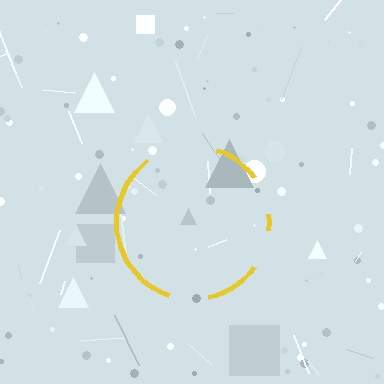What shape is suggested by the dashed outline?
The dashed outline suggests a circle.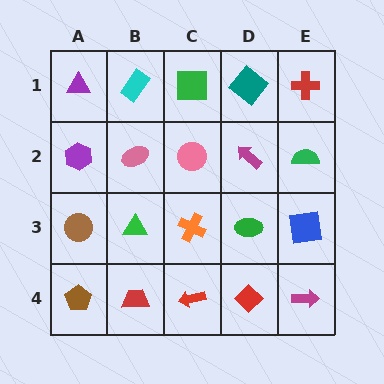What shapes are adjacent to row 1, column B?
A pink ellipse (row 2, column B), a purple triangle (row 1, column A), a green square (row 1, column C).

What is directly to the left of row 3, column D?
An orange cross.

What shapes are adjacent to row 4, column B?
A green triangle (row 3, column B), a brown pentagon (row 4, column A), a red arrow (row 4, column C).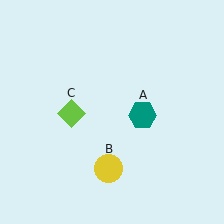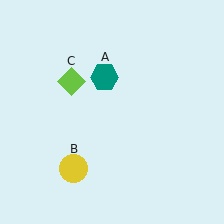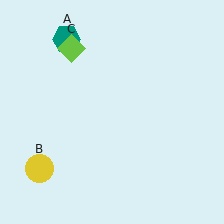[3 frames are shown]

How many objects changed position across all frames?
3 objects changed position: teal hexagon (object A), yellow circle (object B), lime diamond (object C).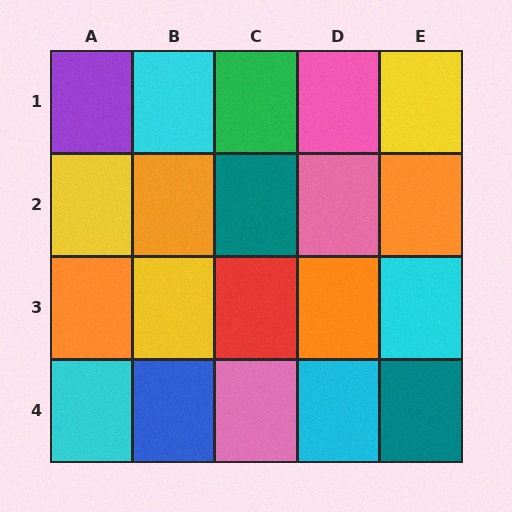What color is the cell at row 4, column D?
Cyan.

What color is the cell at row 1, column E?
Yellow.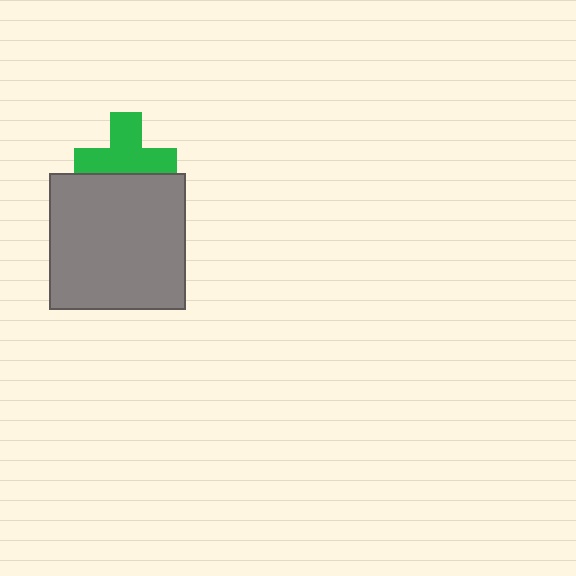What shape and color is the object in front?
The object in front is a gray square.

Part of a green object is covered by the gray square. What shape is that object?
It is a cross.